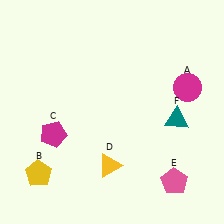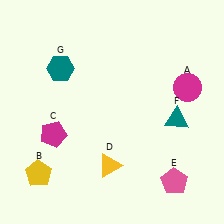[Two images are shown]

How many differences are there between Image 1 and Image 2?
There is 1 difference between the two images.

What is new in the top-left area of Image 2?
A teal hexagon (G) was added in the top-left area of Image 2.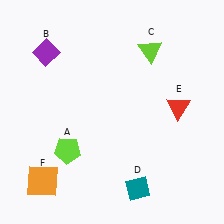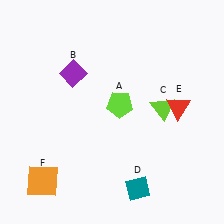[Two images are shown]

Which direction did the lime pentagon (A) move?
The lime pentagon (A) moved right.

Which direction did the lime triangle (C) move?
The lime triangle (C) moved down.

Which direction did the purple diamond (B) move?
The purple diamond (B) moved right.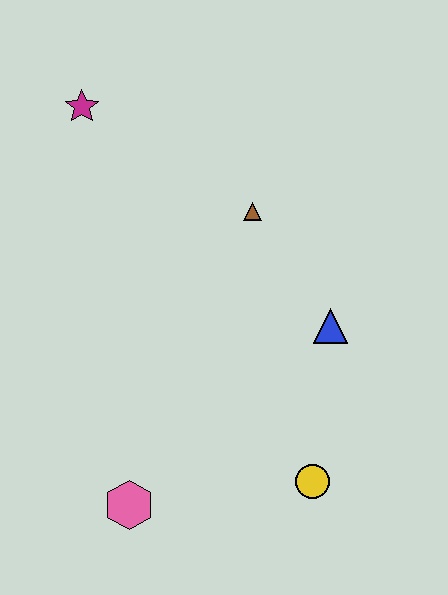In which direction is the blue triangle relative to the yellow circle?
The blue triangle is above the yellow circle.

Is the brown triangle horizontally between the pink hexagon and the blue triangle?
Yes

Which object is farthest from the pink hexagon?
The magenta star is farthest from the pink hexagon.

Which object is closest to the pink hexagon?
The yellow circle is closest to the pink hexagon.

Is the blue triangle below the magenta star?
Yes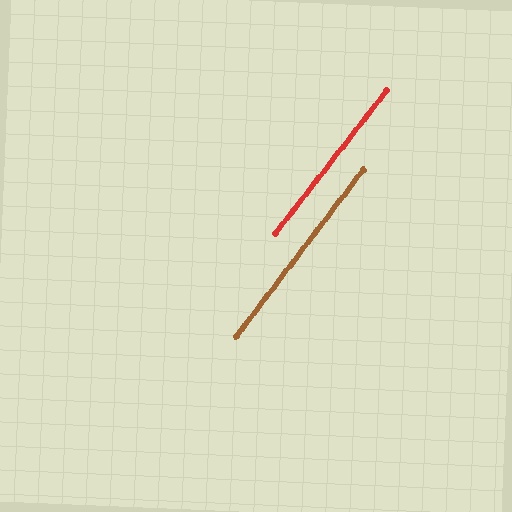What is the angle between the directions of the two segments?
Approximately 1 degree.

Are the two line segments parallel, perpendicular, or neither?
Parallel — their directions differ by only 0.6°.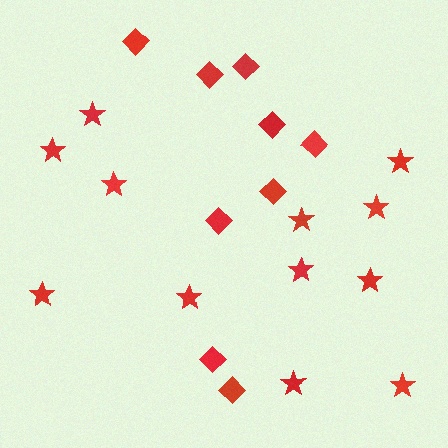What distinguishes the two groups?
There are 2 groups: one group of diamonds (9) and one group of stars (12).